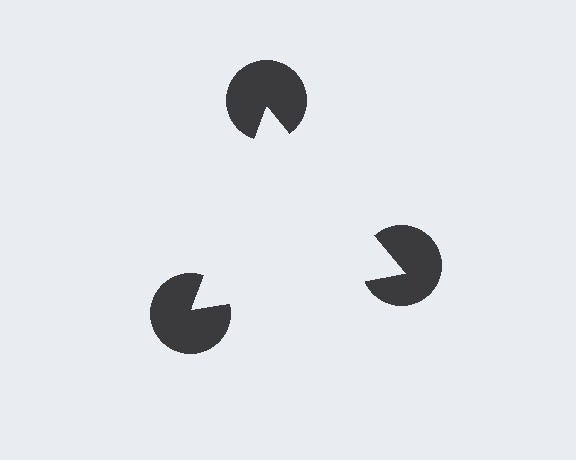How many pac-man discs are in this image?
There are 3 — one at each vertex of the illusory triangle.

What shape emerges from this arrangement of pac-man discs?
An illusory triangle — its edges are inferred from the aligned wedge cuts in the pac-man discs, not physically drawn.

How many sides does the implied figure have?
3 sides.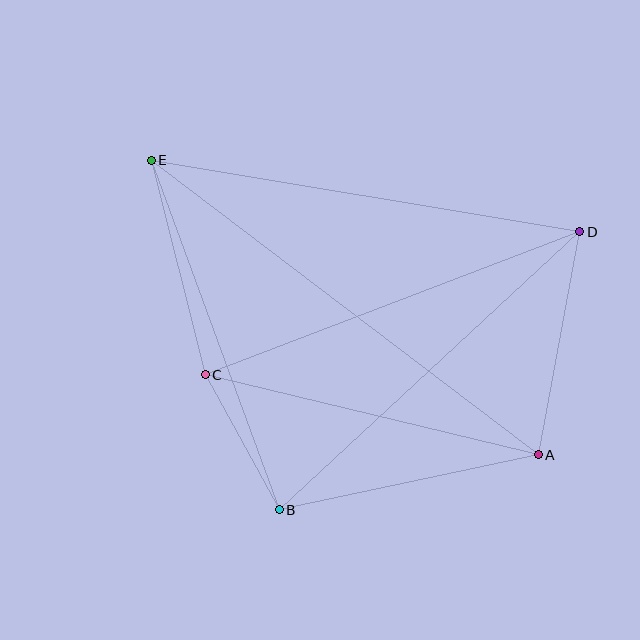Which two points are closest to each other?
Points B and C are closest to each other.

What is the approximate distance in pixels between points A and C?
The distance between A and C is approximately 342 pixels.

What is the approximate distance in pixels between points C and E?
The distance between C and E is approximately 221 pixels.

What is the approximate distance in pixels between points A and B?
The distance between A and B is approximately 265 pixels.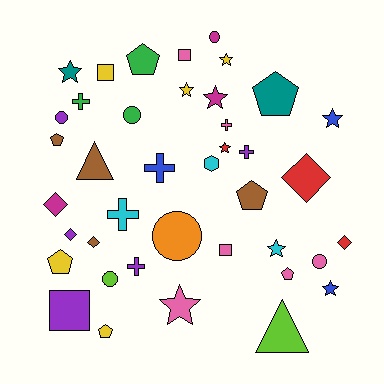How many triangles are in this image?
There are 2 triangles.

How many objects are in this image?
There are 40 objects.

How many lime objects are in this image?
There are 2 lime objects.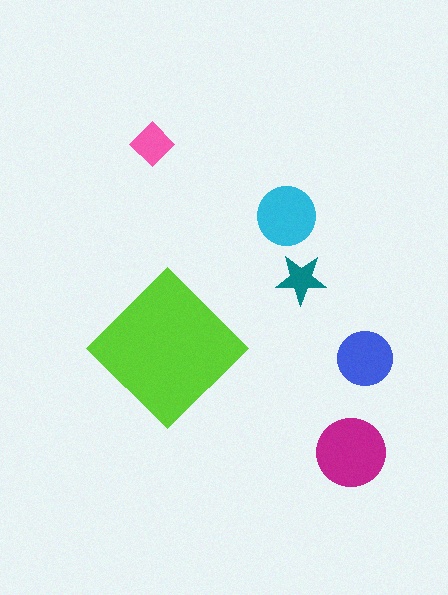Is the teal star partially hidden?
No, the teal star is fully visible.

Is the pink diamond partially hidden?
No, the pink diamond is fully visible.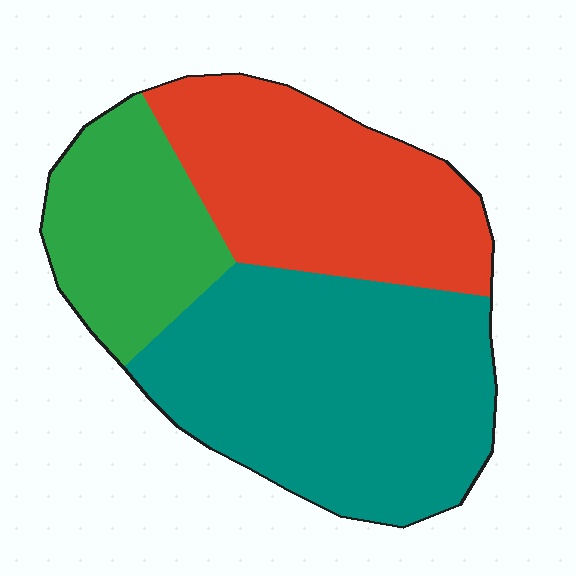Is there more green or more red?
Red.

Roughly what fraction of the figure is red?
Red takes up about one third (1/3) of the figure.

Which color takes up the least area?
Green, at roughly 20%.